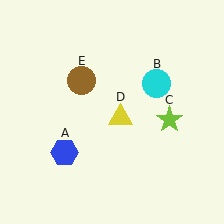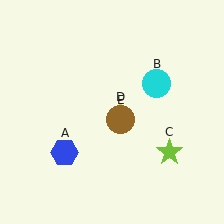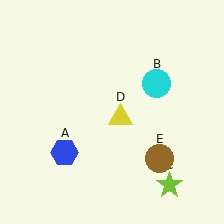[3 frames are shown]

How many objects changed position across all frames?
2 objects changed position: lime star (object C), brown circle (object E).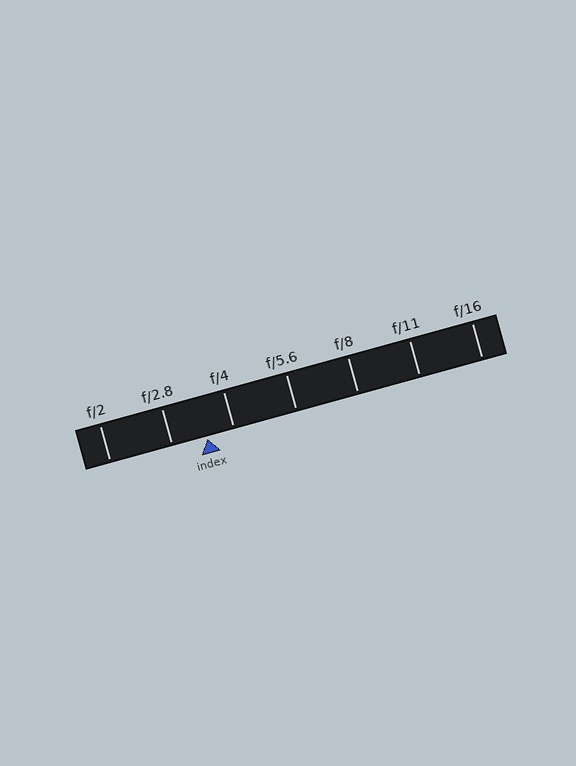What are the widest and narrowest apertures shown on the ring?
The widest aperture shown is f/2 and the narrowest is f/16.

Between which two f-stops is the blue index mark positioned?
The index mark is between f/2.8 and f/4.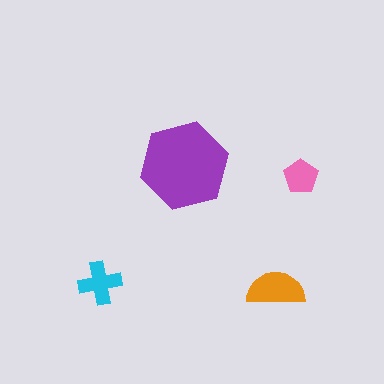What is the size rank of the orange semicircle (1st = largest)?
2nd.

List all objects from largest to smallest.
The purple hexagon, the orange semicircle, the cyan cross, the pink pentagon.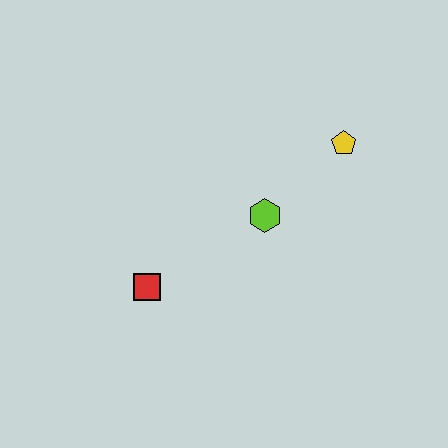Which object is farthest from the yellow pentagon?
The red square is farthest from the yellow pentagon.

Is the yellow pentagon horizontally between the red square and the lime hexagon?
No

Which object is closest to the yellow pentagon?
The lime hexagon is closest to the yellow pentagon.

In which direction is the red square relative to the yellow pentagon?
The red square is to the left of the yellow pentagon.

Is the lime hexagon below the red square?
No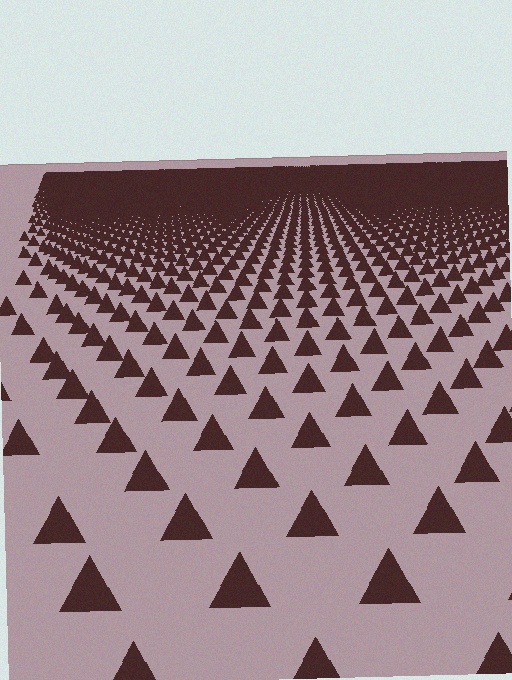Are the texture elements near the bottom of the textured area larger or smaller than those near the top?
Larger. Near the bottom, elements are closer to the viewer and appear at a bigger on-screen size.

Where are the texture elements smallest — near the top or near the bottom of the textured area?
Near the top.